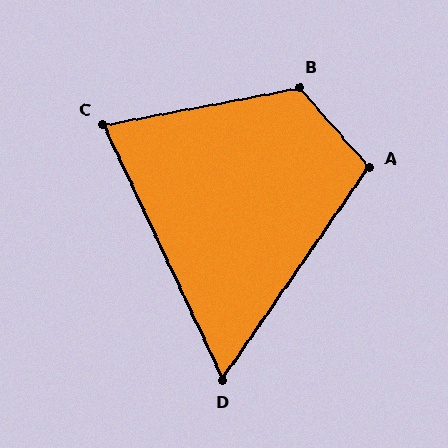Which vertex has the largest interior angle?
B, at approximately 120 degrees.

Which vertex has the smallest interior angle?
D, at approximately 60 degrees.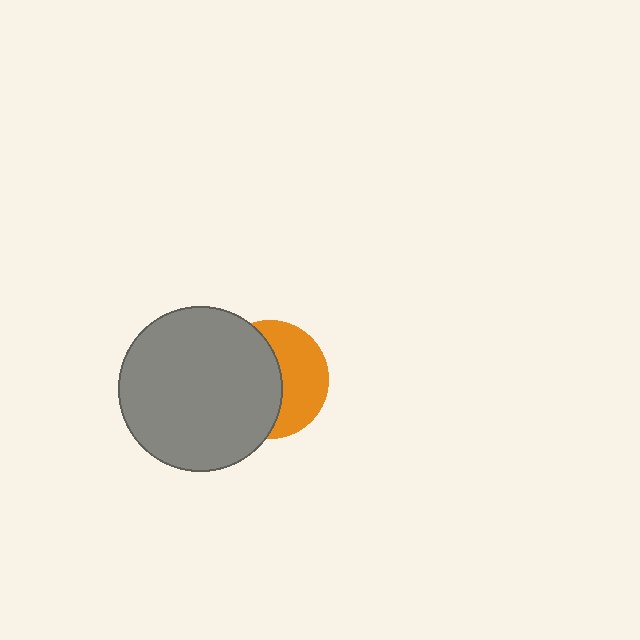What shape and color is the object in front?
The object in front is a gray circle.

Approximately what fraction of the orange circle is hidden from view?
Roughly 55% of the orange circle is hidden behind the gray circle.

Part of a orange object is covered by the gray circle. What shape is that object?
It is a circle.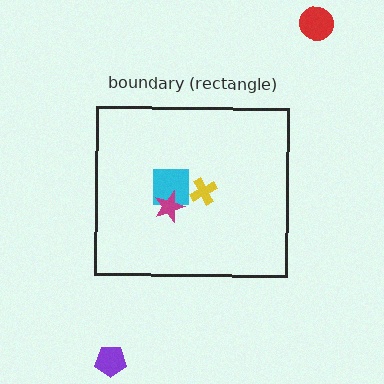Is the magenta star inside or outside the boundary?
Inside.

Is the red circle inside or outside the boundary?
Outside.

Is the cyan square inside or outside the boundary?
Inside.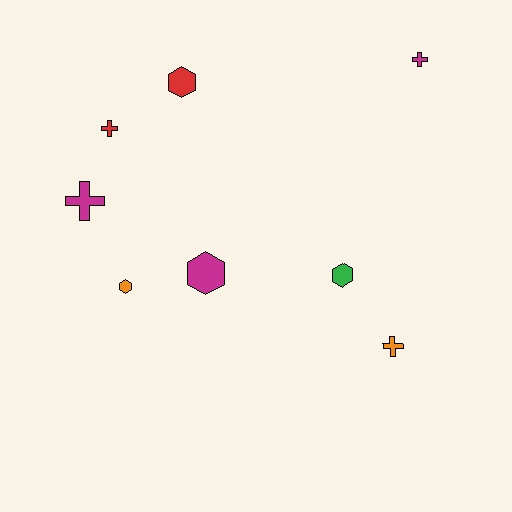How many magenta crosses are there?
There are 2 magenta crosses.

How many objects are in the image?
There are 8 objects.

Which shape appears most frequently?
Cross, with 4 objects.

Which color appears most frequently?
Magenta, with 3 objects.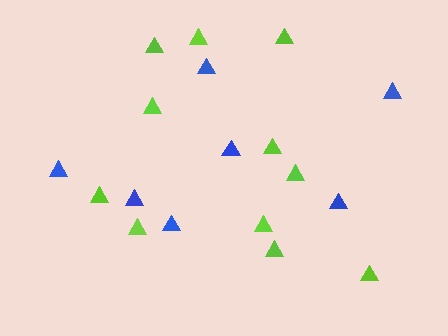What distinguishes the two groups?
There are 2 groups: one group of blue triangles (7) and one group of lime triangles (11).